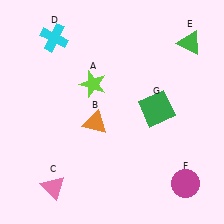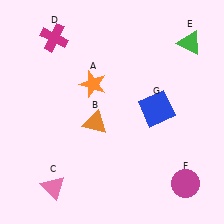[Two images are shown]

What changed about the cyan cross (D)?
In Image 1, D is cyan. In Image 2, it changed to magenta.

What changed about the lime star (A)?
In Image 1, A is lime. In Image 2, it changed to orange.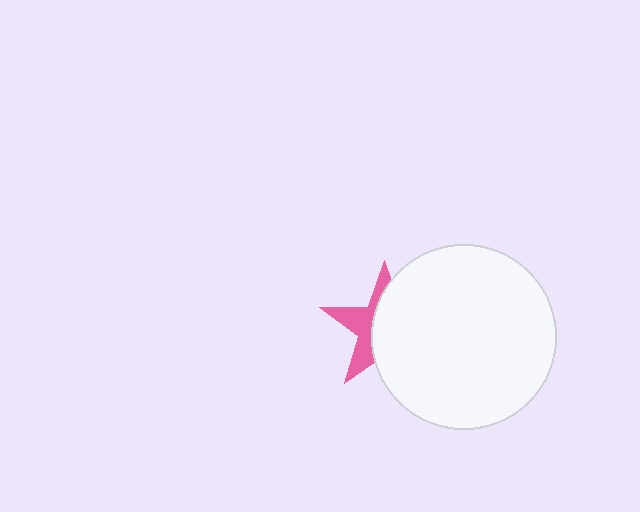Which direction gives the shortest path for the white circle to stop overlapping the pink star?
Moving right gives the shortest separation.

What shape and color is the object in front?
The object in front is a white circle.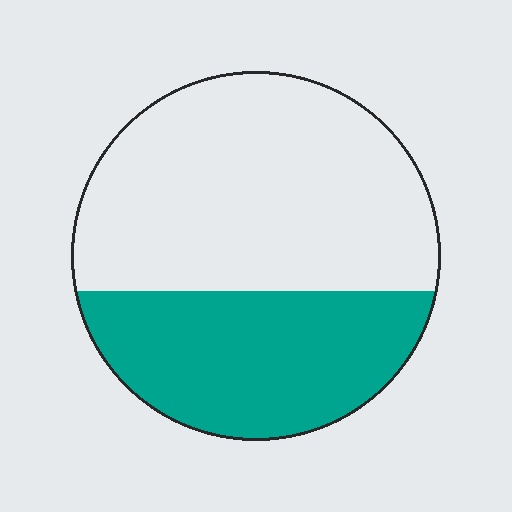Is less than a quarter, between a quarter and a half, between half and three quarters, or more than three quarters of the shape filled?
Between a quarter and a half.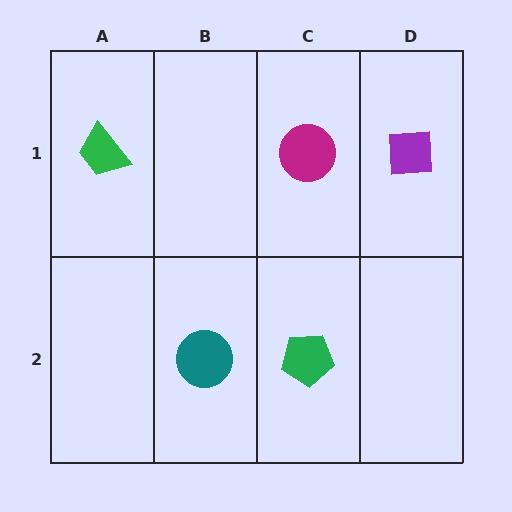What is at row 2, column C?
A green pentagon.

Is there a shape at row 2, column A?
No, that cell is empty.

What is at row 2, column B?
A teal circle.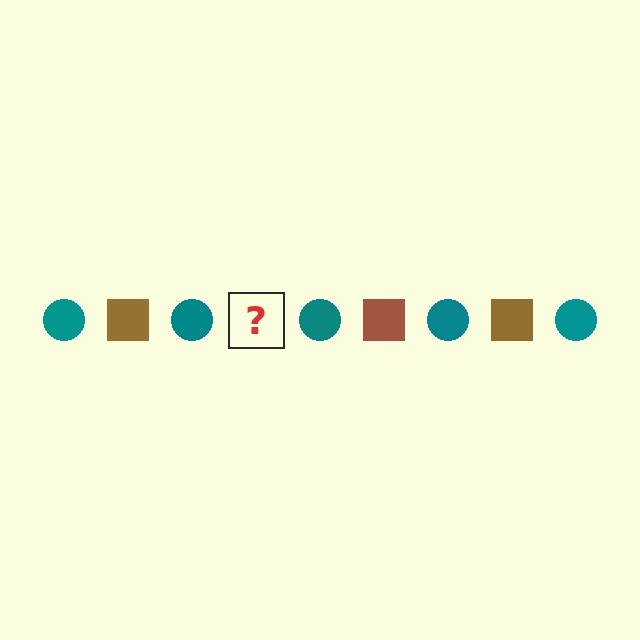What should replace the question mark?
The question mark should be replaced with a brown square.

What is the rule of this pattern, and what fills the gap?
The rule is that the pattern alternates between teal circle and brown square. The gap should be filled with a brown square.